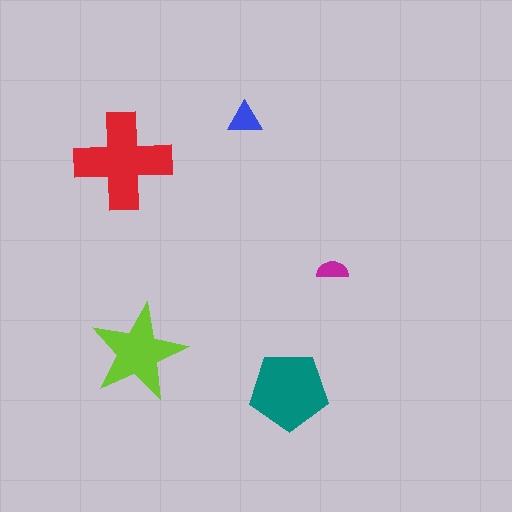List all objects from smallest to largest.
The magenta semicircle, the blue triangle, the lime star, the teal pentagon, the red cross.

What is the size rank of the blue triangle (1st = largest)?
4th.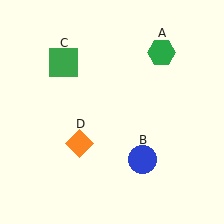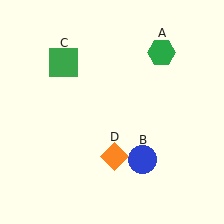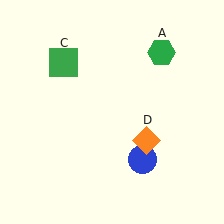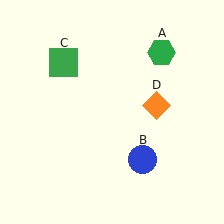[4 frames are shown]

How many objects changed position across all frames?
1 object changed position: orange diamond (object D).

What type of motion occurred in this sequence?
The orange diamond (object D) rotated counterclockwise around the center of the scene.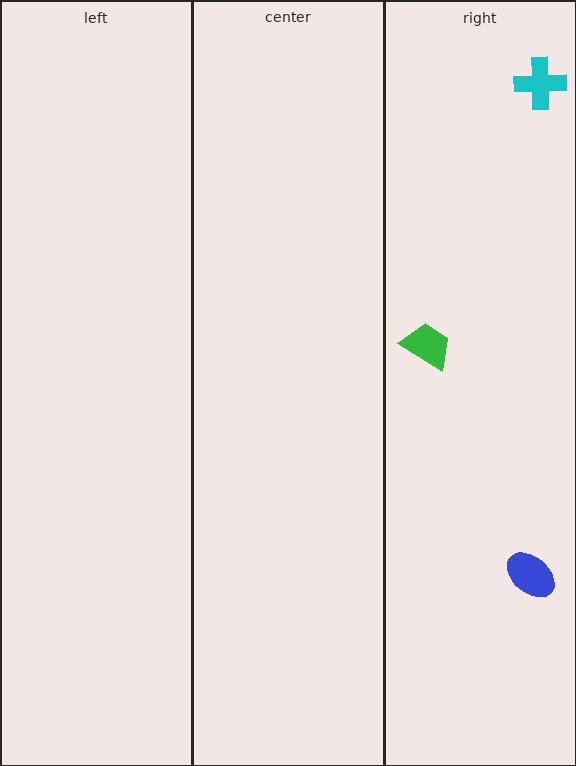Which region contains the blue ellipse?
The right region.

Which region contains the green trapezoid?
The right region.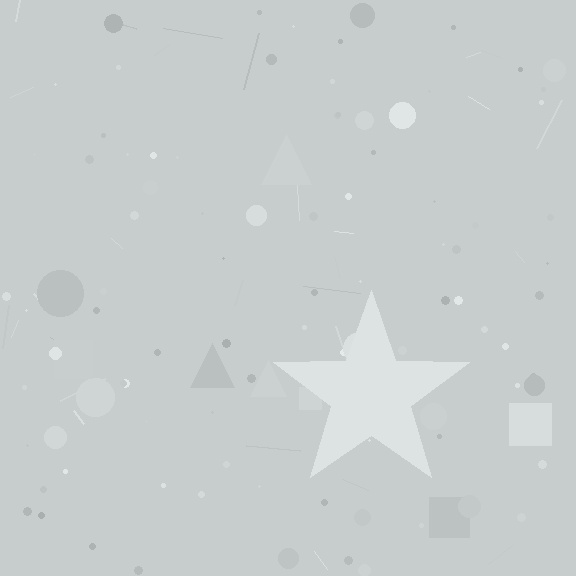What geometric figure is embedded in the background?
A star is embedded in the background.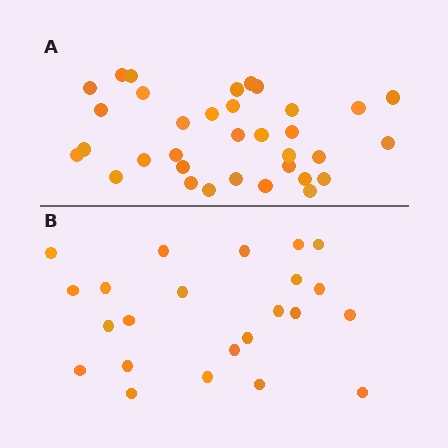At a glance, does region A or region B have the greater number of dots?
Region A (the top region) has more dots.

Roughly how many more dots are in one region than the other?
Region A has roughly 12 or so more dots than region B.